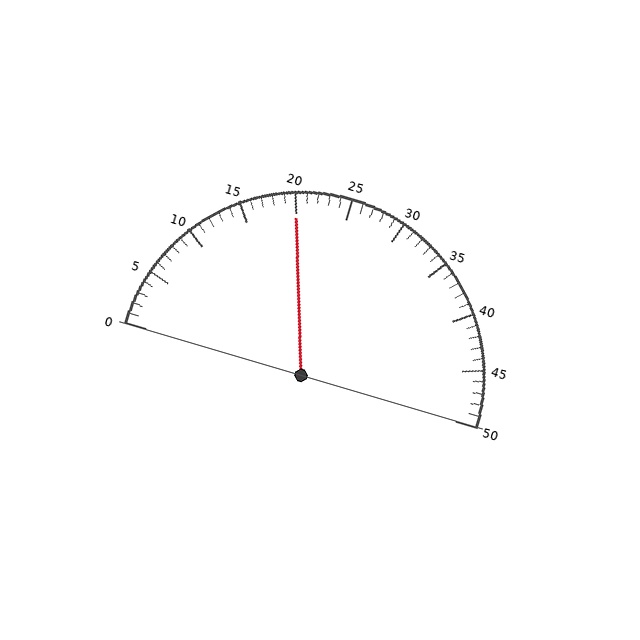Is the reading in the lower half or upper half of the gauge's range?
The reading is in the lower half of the range (0 to 50).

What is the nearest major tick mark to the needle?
The nearest major tick mark is 20.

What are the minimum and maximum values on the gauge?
The gauge ranges from 0 to 50.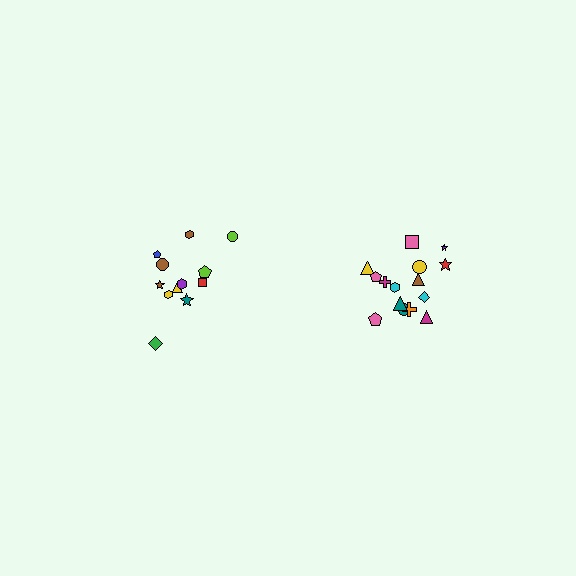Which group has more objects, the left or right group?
The right group.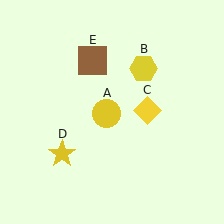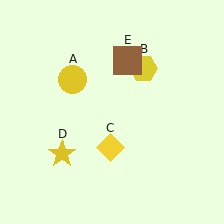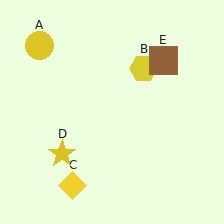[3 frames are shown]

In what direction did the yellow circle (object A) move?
The yellow circle (object A) moved up and to the left.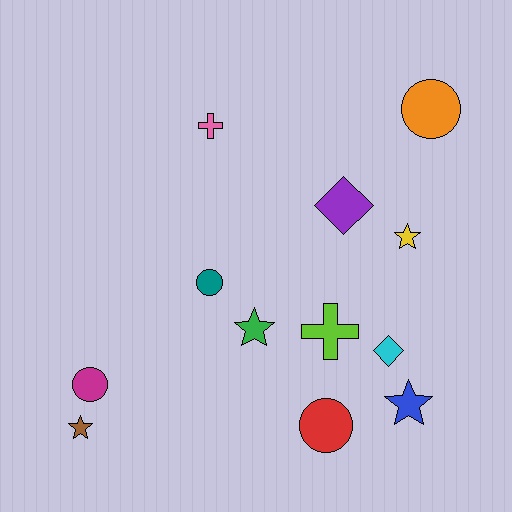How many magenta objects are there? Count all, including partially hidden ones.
There is 1 magenta object.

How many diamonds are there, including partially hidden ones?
There are 2 diamonds.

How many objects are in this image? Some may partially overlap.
There are 12 objects.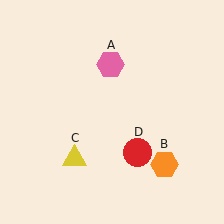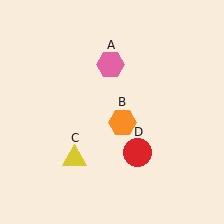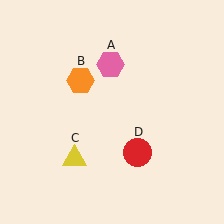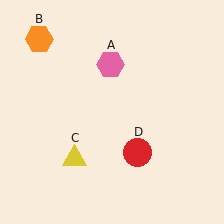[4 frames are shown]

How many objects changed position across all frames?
1 object changed position: orange hexagon (object B).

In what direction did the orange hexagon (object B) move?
The orange hexagon (object B) moved up and to the left.